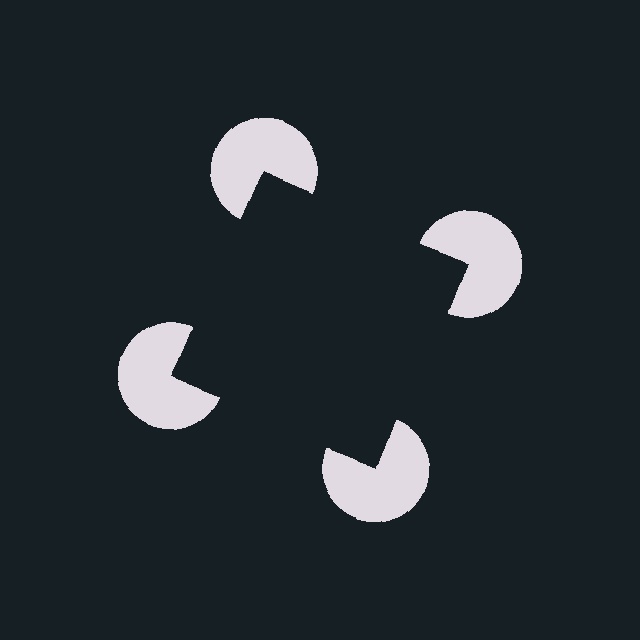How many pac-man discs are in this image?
There are 4 — one at each vertex of the illusory square.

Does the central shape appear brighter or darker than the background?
It typically appears slightly darker than the background, even though no actual brightness change is drawn.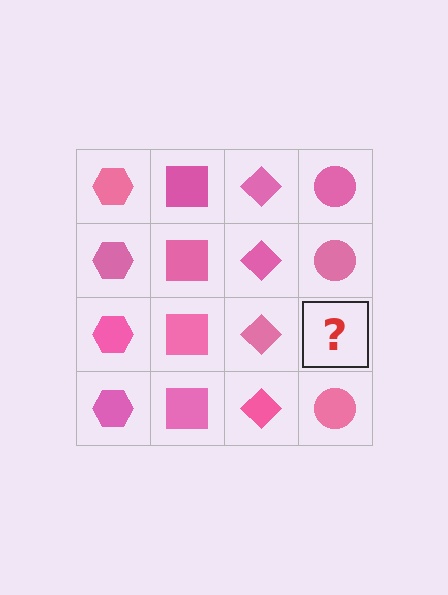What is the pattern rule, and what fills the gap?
The rule is that each column has a consistent shape. The gap should be filled with a pink circle.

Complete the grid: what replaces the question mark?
The question mark should be replaced with a pink circle.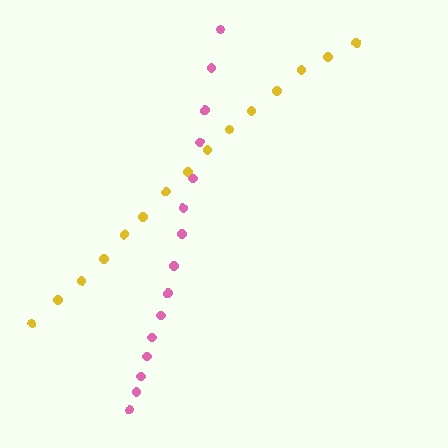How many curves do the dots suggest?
There are 2 distinct paths.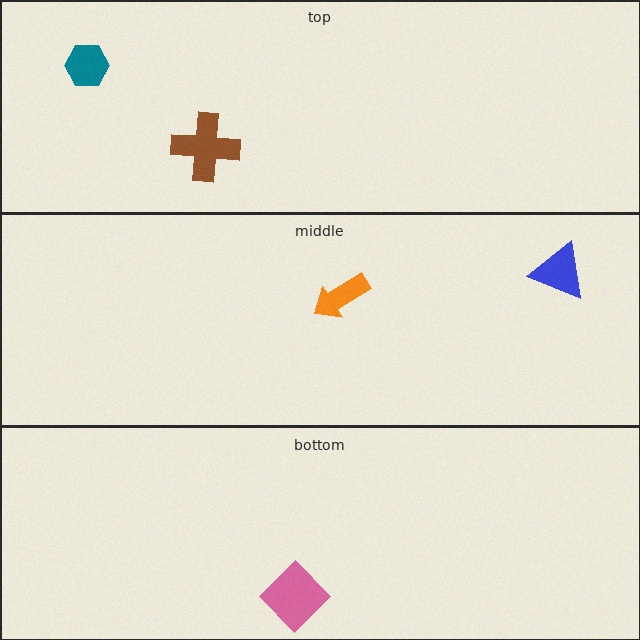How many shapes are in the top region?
2.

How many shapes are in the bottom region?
1.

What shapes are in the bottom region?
The pink diamond.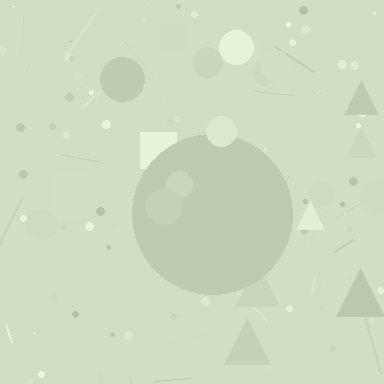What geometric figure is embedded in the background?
A circle is embedded in the background.